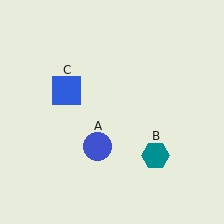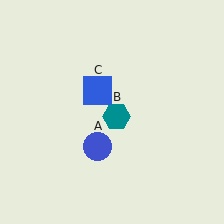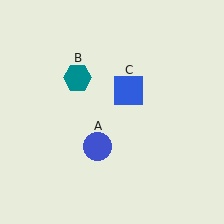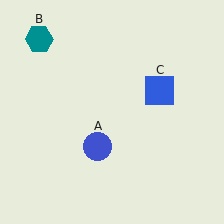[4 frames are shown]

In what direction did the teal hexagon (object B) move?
The teal hexagon (object B) moved up and to the left.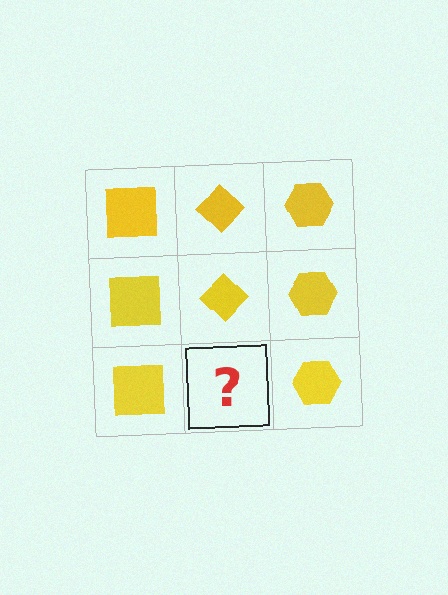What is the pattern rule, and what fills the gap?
The rule is that each column has a consistent shape. The gap should be filled with a yellow diamond.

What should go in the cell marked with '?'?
The missing cell should contain a yellow diamond.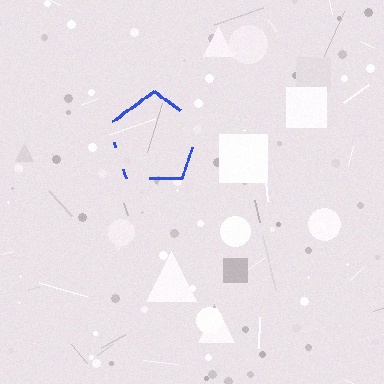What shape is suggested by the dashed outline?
The dashed outline suggests a pentagon.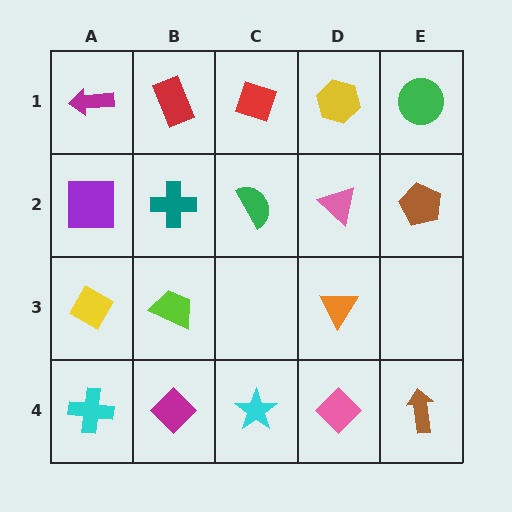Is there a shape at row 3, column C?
No, that cell is empty.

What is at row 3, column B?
A lime trapezoid.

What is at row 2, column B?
A teal cross.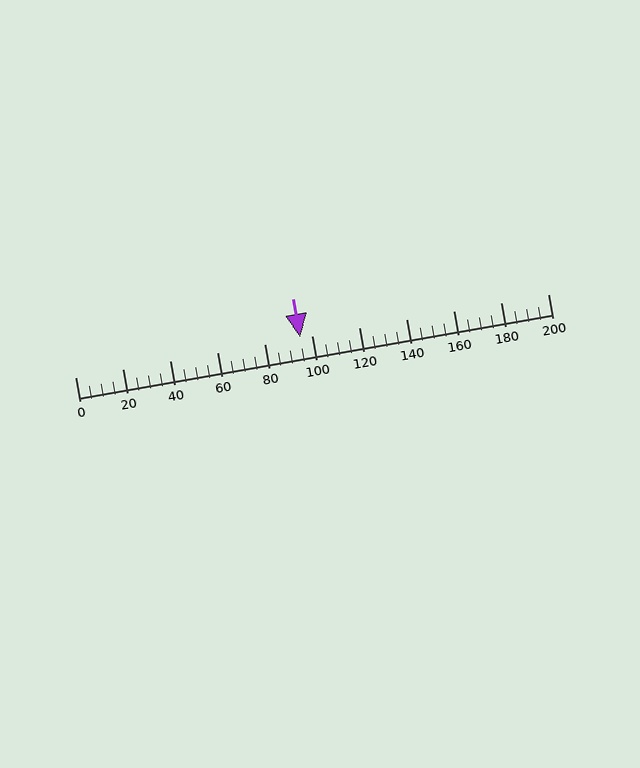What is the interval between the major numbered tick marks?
The major tick marks are spaced 20 units apart.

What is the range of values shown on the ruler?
The ruler shows values from 0 to 200.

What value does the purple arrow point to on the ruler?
The purple arrow points to approximately 95.